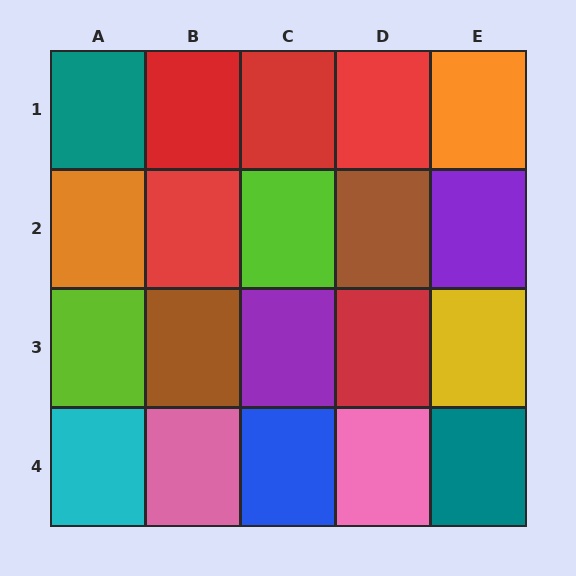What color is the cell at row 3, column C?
Purple.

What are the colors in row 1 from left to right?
Teal, red, red, red, orange.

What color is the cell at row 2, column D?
Brown.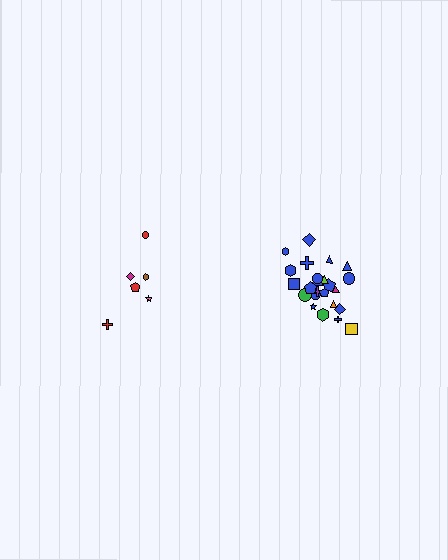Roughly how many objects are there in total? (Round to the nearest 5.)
Roughly 30 objects in total.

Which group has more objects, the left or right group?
The right group.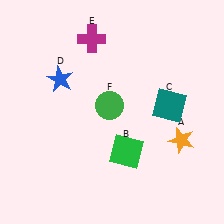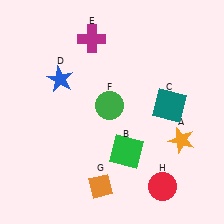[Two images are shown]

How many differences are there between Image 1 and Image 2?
There are 2 differences between the two images.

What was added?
An orange diamond (G), a red circle (H) were added in Image 2.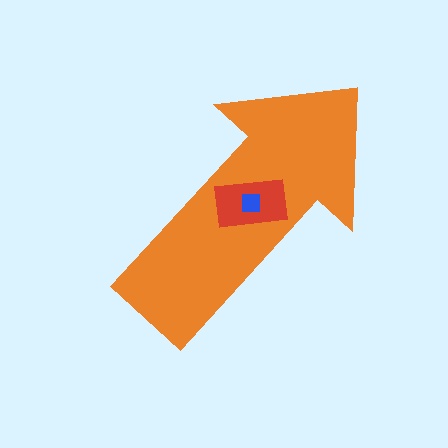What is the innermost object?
The blue square.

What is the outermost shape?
The orange arrow.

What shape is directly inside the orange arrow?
The red rectangle.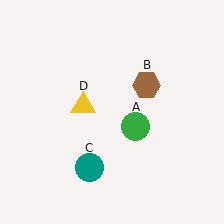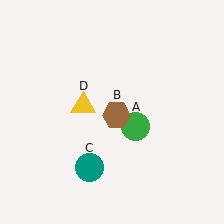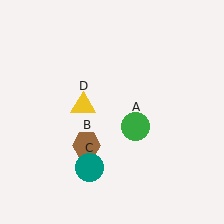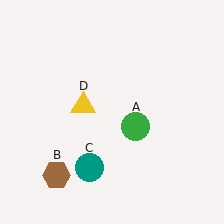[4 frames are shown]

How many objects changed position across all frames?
1 object changed position: brown hexagon (object B).